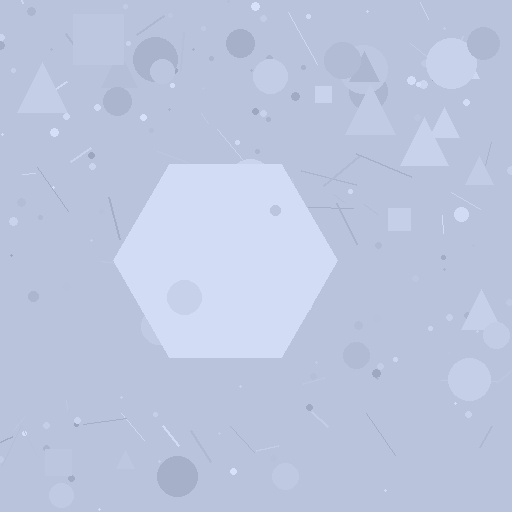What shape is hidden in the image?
A hexagon is hidden in the image.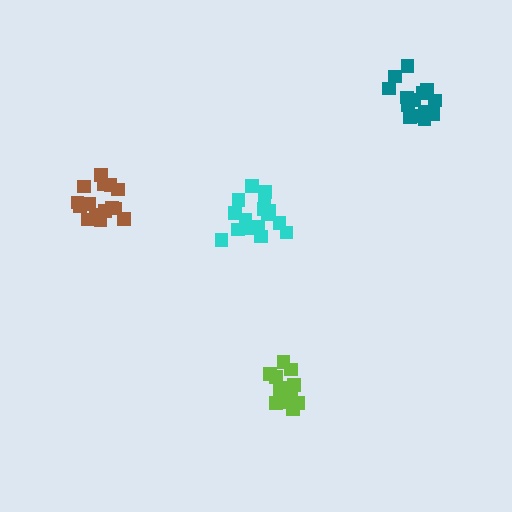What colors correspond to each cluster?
The clusters are colored: teal, lime, brown, cyan.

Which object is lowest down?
The lime cluster is bottommost.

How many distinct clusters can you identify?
There are 4 distinct clusters.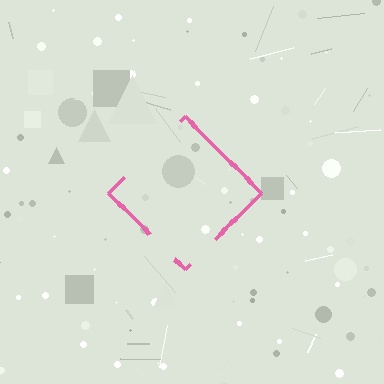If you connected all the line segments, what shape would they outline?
They would outline a diamond.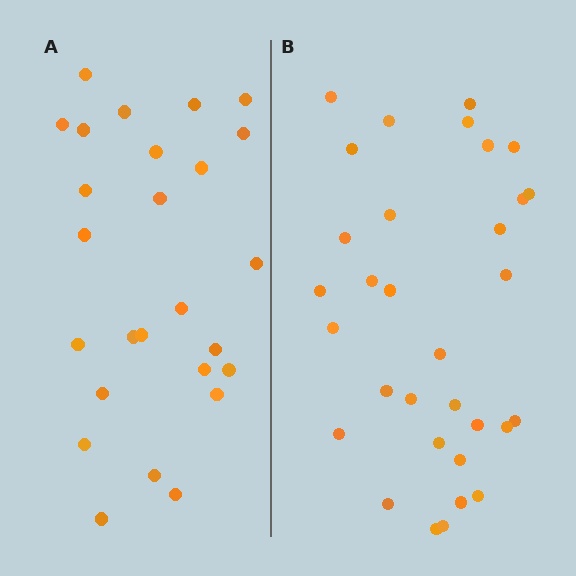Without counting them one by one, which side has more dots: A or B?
Region B (the right region) has more dots.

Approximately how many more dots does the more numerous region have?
Region B has about 6 more dots than region A.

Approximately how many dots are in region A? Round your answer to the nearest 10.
About 30 dots. (The exact count is 26, which rounds to 30.)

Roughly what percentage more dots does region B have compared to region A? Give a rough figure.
About 25% more.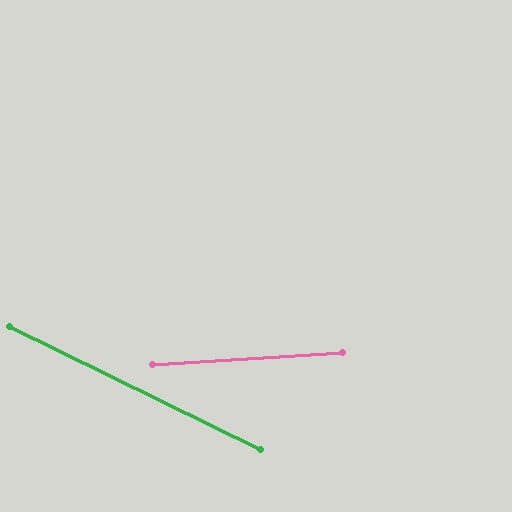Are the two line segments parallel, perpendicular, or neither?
Neither parallel nor perpendicular — they differ by about 30°.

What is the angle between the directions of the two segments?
Approximately 30 degrees.